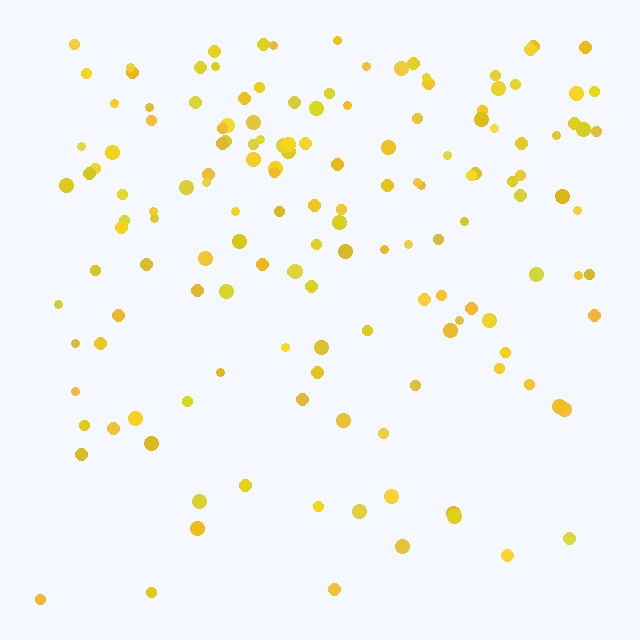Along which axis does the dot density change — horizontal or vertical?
Vertical.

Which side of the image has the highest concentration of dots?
The top.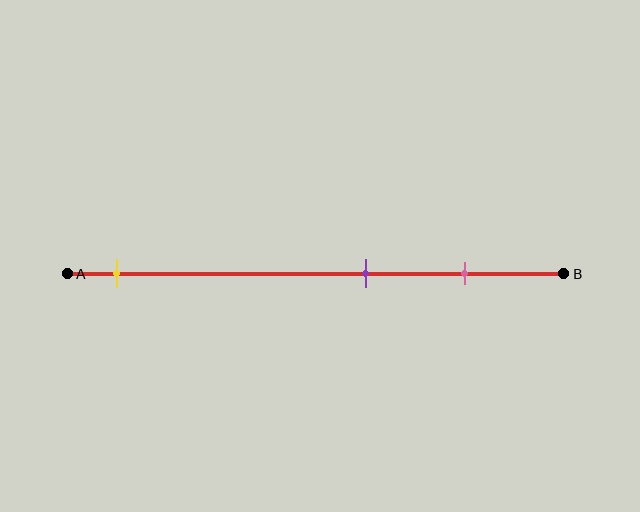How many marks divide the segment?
There are 3 marks dividing the segment.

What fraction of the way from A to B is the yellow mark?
The yellow mark is approximately 10% (0.1) of the way from A to B.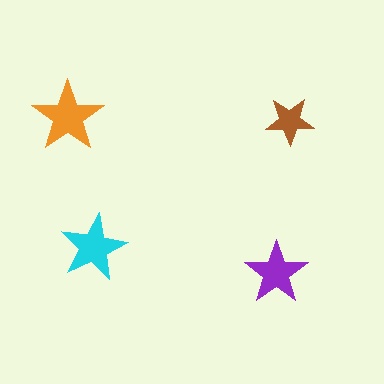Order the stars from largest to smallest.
the orange one, the cyan one, the purple one, the brown one.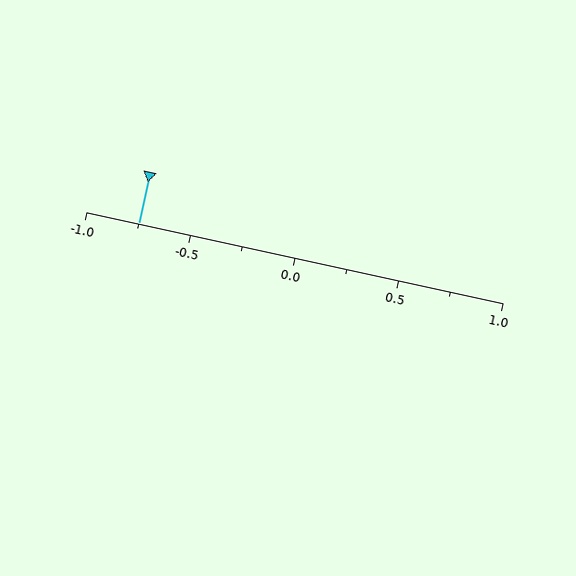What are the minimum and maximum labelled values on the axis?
The axis runs from -1.0 to 1.0.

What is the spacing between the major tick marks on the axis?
The major ticks are spaced 0.5 apart.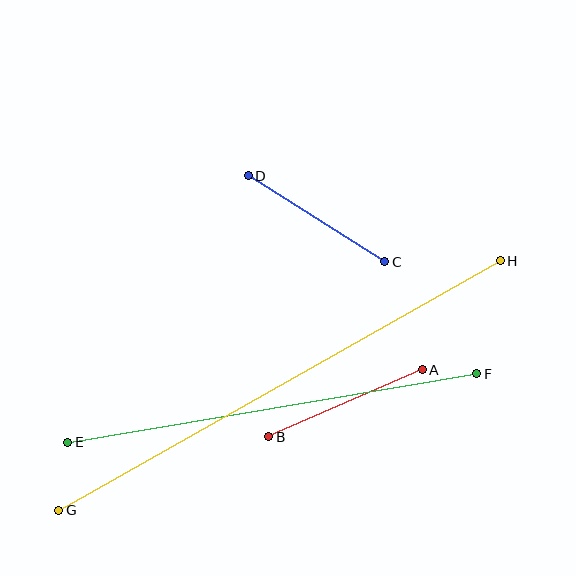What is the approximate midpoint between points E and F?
The midpoint is at approximately (272, 408) pixels.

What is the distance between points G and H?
The distance is approximately 507 pixels.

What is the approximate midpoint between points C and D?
The midpoint is at approximately (317, 219) pixels.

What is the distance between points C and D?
The distance is approximately 161 pixels.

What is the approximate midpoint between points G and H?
The midpoint is at approximately (279, 386) pixels.